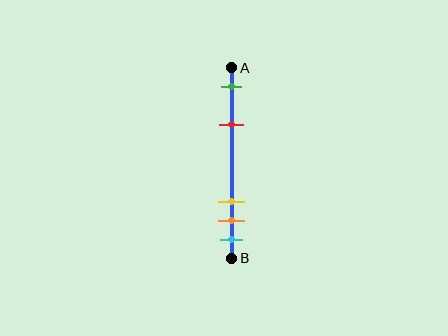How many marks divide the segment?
There are 5 marks dividing the segment.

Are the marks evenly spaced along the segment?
No, the marks are not evenly spaced.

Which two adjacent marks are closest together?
The orange and cyan marks are the closest adjacent pair.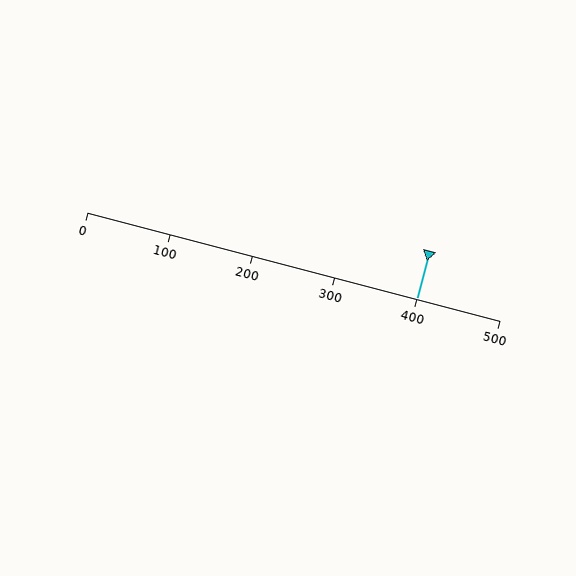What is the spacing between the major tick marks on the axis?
The major ticks are spaced 100 apart.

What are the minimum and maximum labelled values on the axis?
The axis runs from 0 to 500.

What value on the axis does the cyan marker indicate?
The marker indicates approximately 400.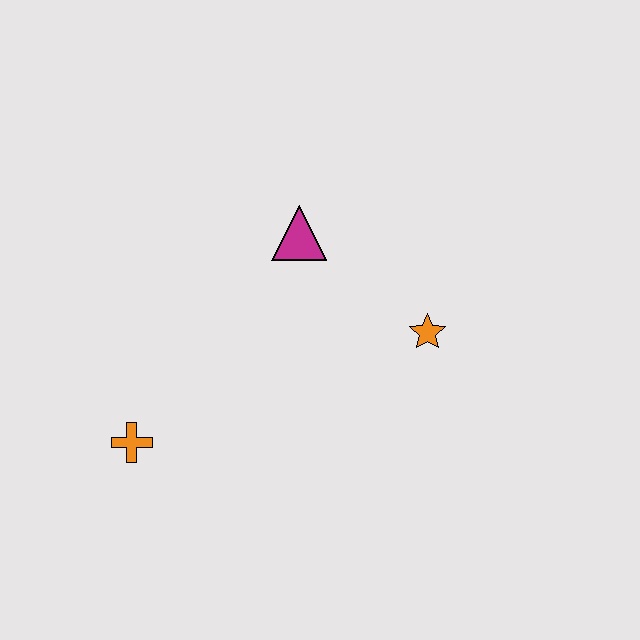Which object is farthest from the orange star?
The orange cross is farthest from the orange star.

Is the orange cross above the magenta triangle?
No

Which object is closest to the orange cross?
The magenta triangle is closest to the orange cross.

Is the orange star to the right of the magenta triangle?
Yes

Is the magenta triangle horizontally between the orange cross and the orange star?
Yes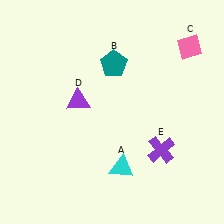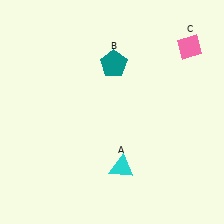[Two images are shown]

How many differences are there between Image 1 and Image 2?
There are 2 differences between the two images.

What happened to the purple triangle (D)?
The purple triangle (D) was removed in Image 2. It was in the top-left area of Image 1.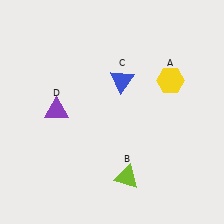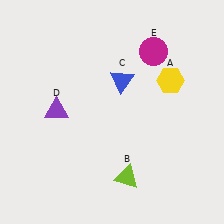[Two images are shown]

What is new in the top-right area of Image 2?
A magenta circle (E) was added in the top-right area of Image 2.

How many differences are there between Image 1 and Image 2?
There is 1 difference between the two images.